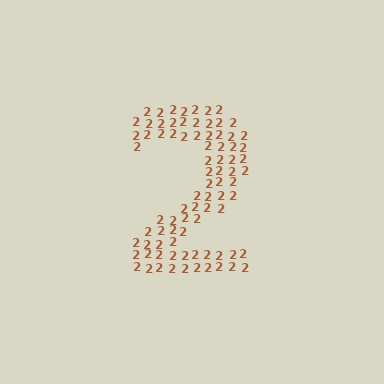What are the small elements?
The small elements are digit 2's.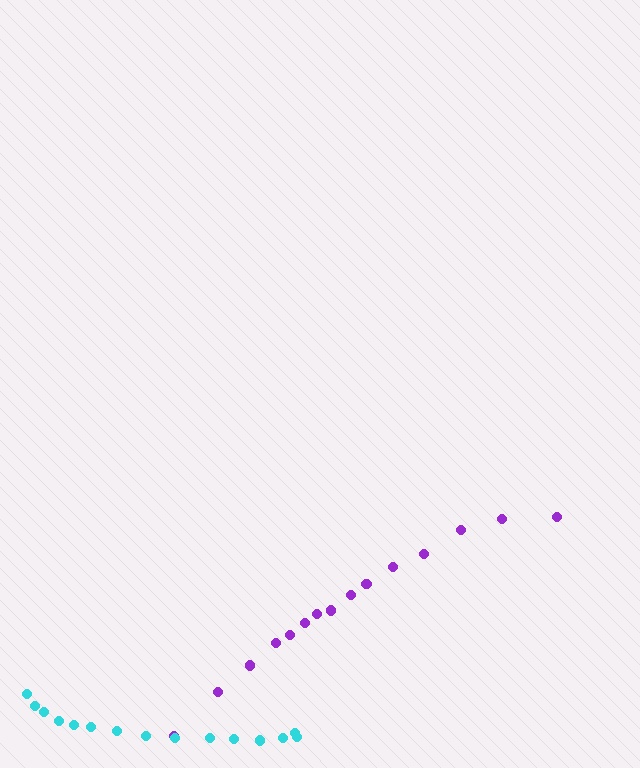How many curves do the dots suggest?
There are 2 distinct paths.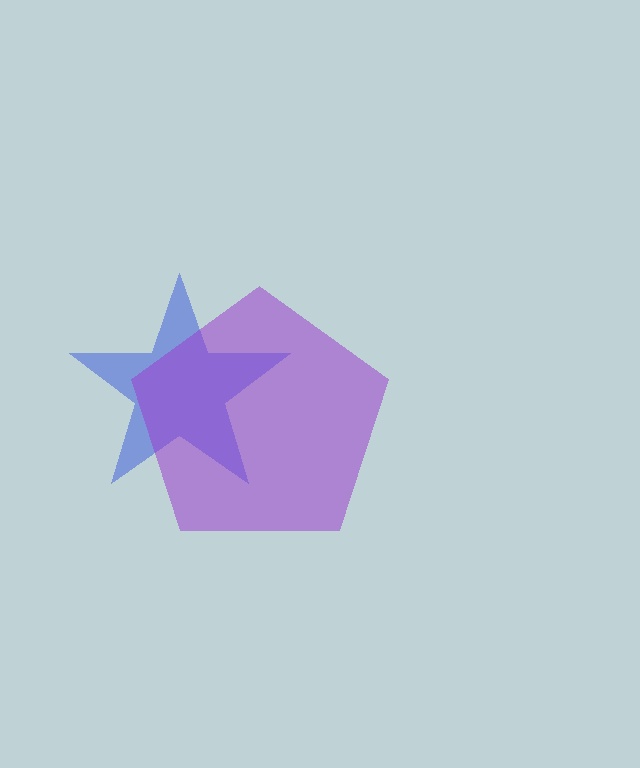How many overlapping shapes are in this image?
There are 2 overlapping shapes in the image.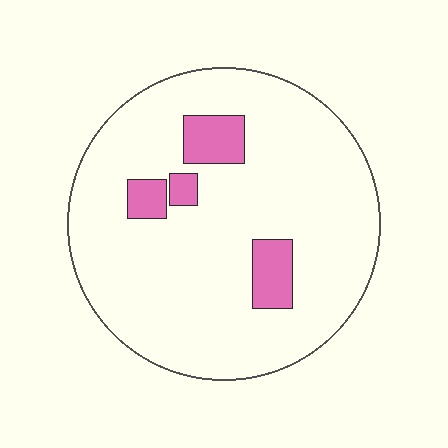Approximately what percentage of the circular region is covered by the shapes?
Approximately 10%.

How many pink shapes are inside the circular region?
4.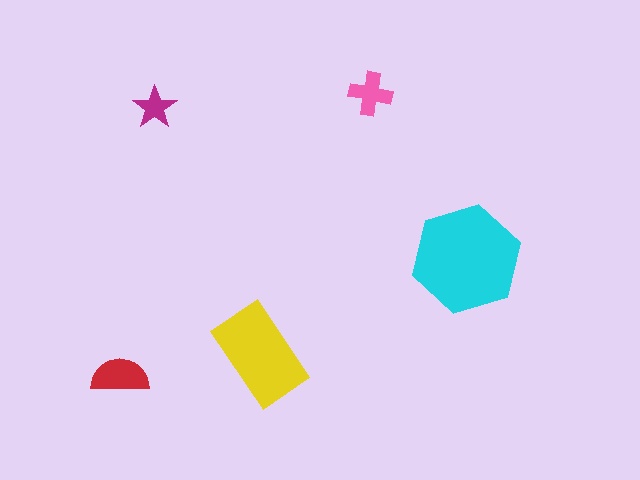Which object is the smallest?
The magenta star.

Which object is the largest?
The cyan hexagon.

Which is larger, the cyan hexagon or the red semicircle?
The cyan hexagon.